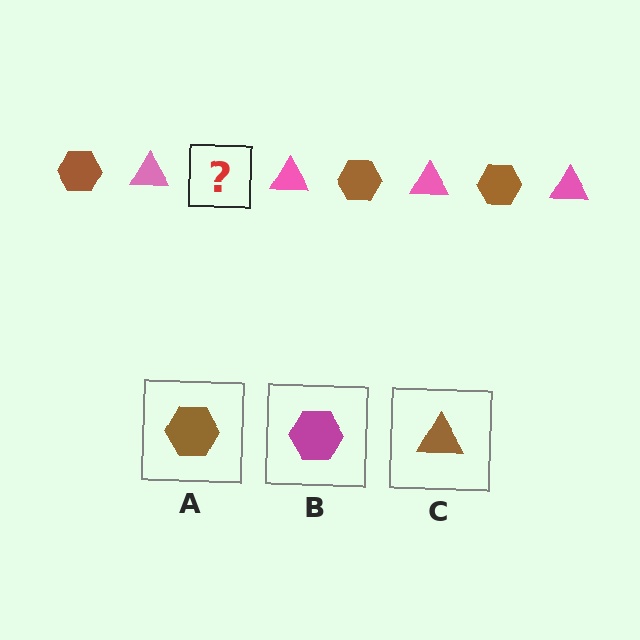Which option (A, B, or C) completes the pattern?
A.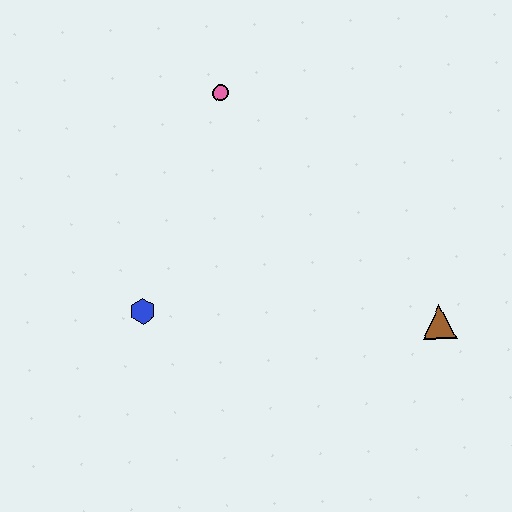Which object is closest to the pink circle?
The blue hexagon is closest to the pink circle.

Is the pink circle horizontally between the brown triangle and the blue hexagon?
Yes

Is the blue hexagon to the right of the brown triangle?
No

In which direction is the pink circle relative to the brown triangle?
The pink circle is above the brown triangle.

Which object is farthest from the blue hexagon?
The brown triangle is farthest from the blue hexagon.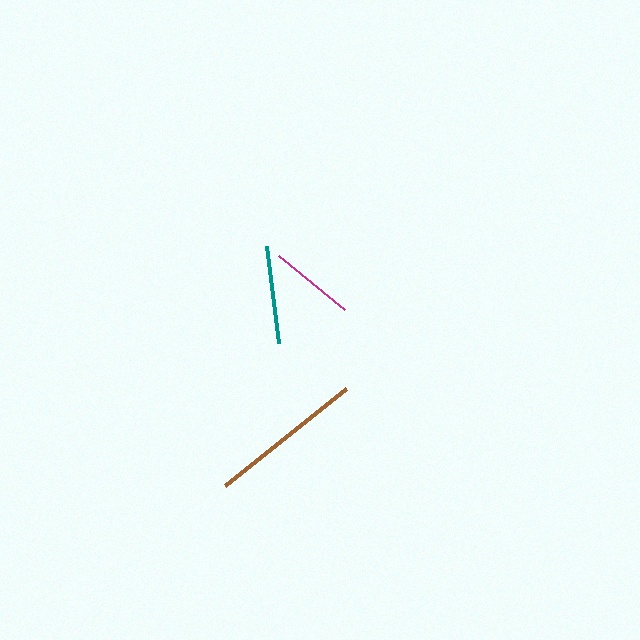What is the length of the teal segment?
The teal segment is approximately 98 pixels long.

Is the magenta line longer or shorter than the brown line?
The brown line is longer than the magenta line.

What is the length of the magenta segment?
The magenta segment is approximately 86 pixels long.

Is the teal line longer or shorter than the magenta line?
The teal line is longer than the magenta line.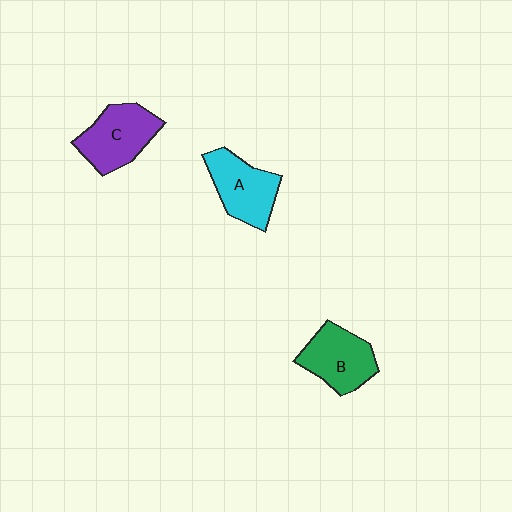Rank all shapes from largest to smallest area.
From largest to smallest: C (purple), A (cyan), B (green).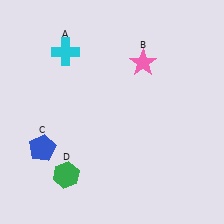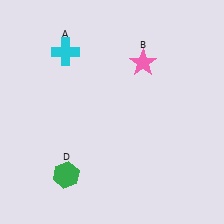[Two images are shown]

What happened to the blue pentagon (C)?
The blue pentagon (C) was removed in Image 2. It was in the bottom-left area of Image 1.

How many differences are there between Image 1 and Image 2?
There is 1 difference between the two images.